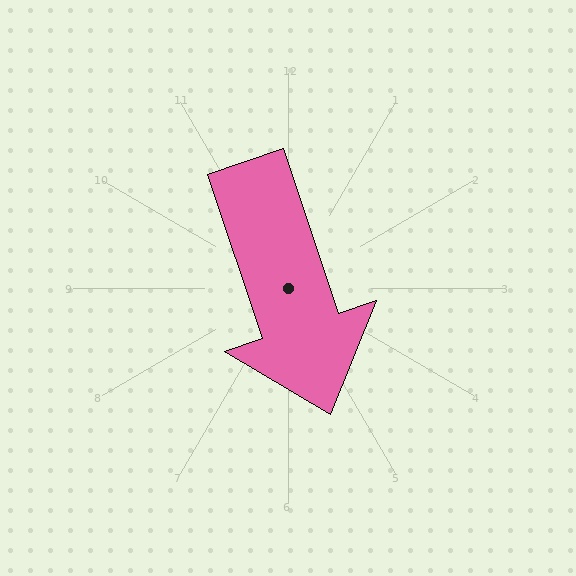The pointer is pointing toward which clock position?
Roughly 5 o'clock.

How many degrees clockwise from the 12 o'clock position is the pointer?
Approximately 161 degrees.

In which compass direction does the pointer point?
South.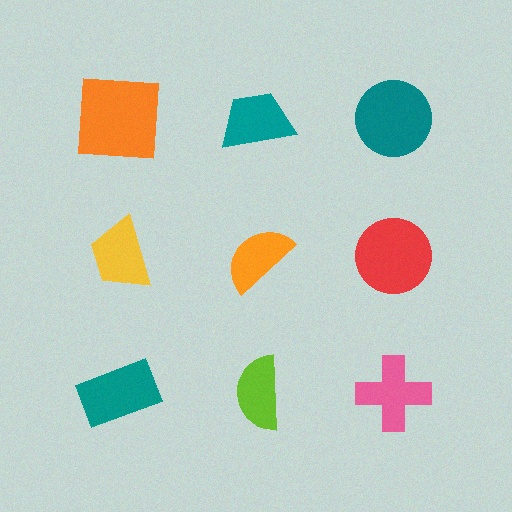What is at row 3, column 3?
A pink cross.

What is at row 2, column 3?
A red circle.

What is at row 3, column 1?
A teal rectangle.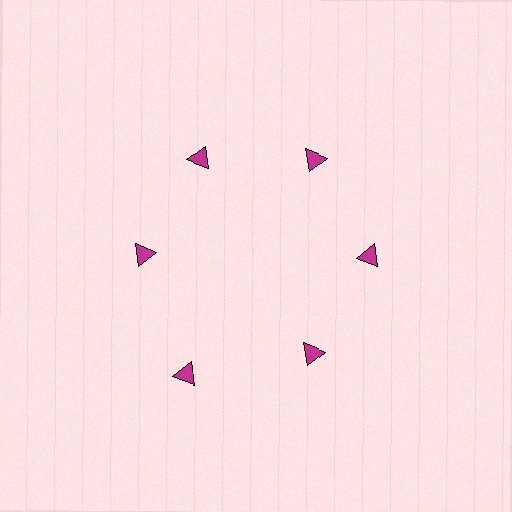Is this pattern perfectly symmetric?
No. The 6 magenta triangles are arranged in a ring, but one element near the 7 o'clock position is pushed outward from the center, breaking the 6-fold rotational symmetry.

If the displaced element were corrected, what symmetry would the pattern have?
It would have 6-fold rotational symmetry — the pattern would map onto itself every 60 degrees.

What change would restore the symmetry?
The symmetry would be restored by moving it inward, back onto the ring so that all 6 triangles sit at equal angles and equal distance from the center.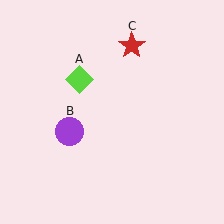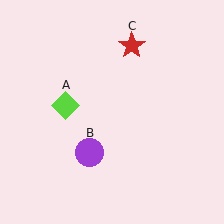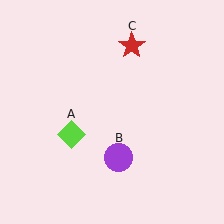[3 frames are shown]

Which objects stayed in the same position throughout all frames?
Red star (object C) remained stationary.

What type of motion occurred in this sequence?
The lime diamond (object A), purple circle (object B) rotated counterclockwise around the center of the scene.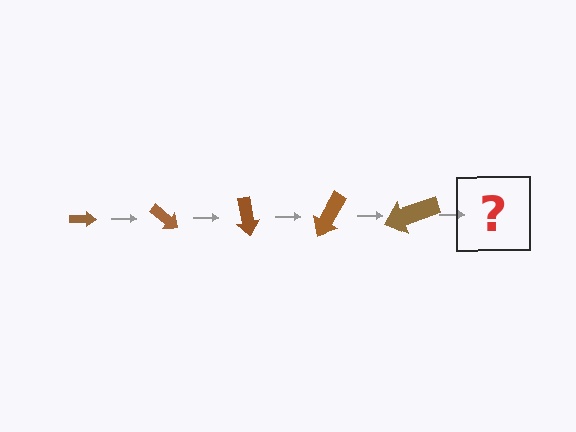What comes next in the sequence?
The next element should be an arrow, larger than the previous one and rotated 200 degrees from the start.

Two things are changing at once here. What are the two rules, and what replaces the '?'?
The two rules are that the arrow grows larger each step and it rotates 40 degrees each step. The '?' should be an arrow, larger than the previous one and rotated 200 degrees from the start.